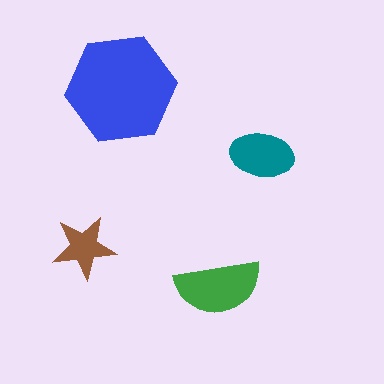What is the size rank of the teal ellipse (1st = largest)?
3rd.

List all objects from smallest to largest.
The brown star, the teal ellipse, the green semicircle, the blue hexagon.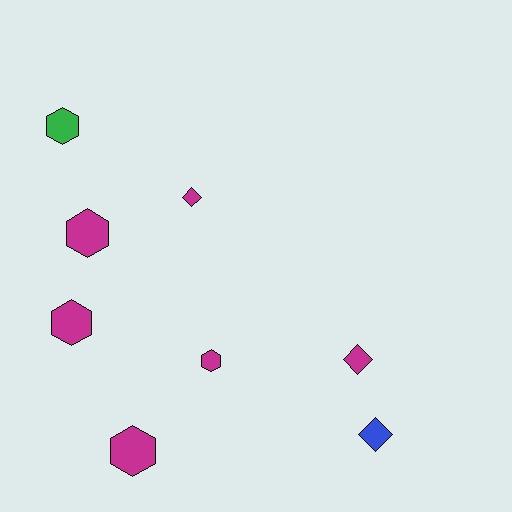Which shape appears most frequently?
Hexagon, with 5 objects.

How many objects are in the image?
There are 8 objects.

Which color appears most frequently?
Magenta, with 6 objects.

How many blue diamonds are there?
There is 1 blue diamond.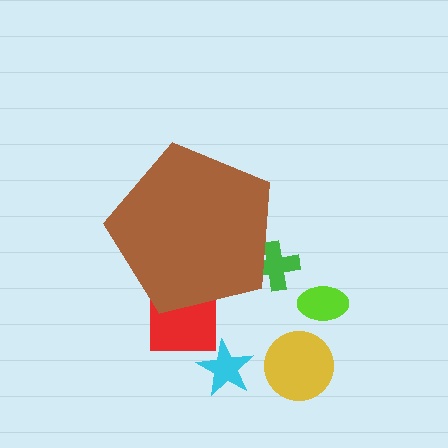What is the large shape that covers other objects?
A brown pentagon.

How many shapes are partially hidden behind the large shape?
2 shapes are partially hidden.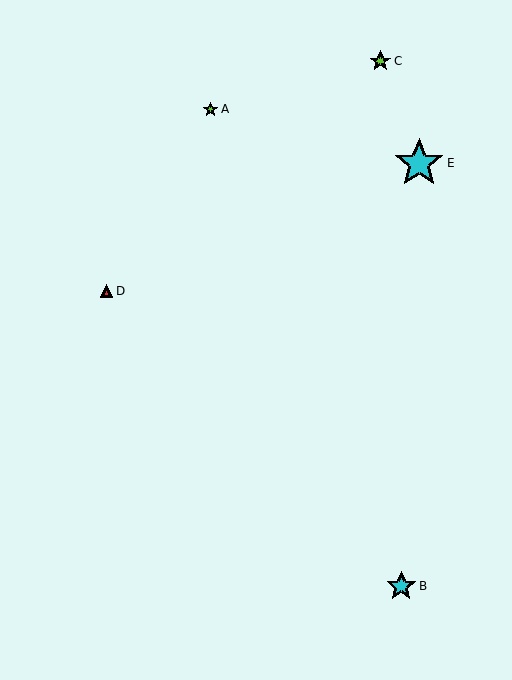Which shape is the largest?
The cyan star (labeled E) is the largest.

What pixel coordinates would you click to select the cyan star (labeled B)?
Click at (401, 586) to select the cyan star B.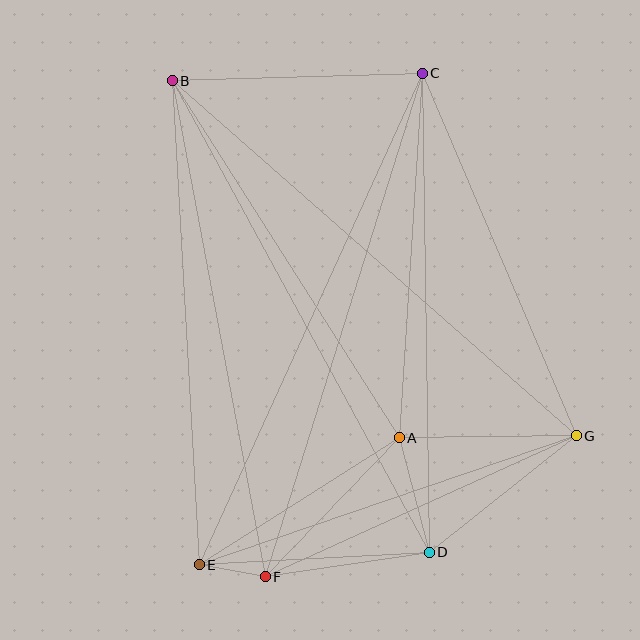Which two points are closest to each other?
Points E and F are closest to each other.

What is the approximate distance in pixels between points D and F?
The distance between D and F is approximately 166 pixels.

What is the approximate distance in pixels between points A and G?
The distance between A and G is approximately 177 pixels.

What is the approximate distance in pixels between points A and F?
The distance between A and F is approximately 193 pixels.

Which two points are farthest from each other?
Points C and E are farthest from each other.